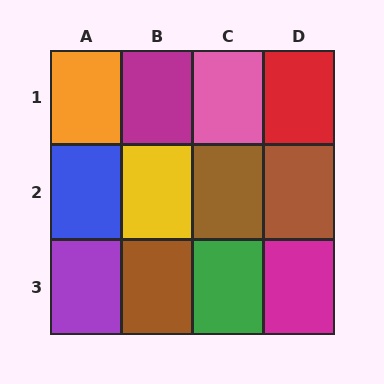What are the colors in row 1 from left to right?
Orange, magenta, pink, red.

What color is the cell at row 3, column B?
Brown.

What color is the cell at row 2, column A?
Blue.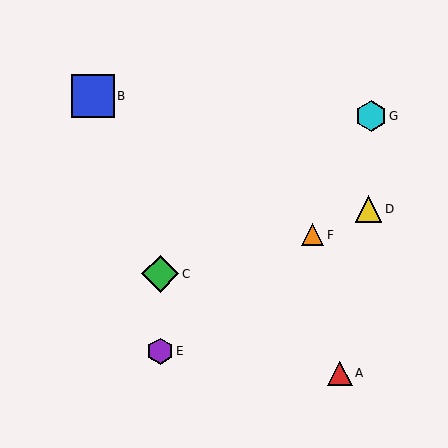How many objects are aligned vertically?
2 objects (C, E) are aligned vertically.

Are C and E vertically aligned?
Yes, both are at x≈160.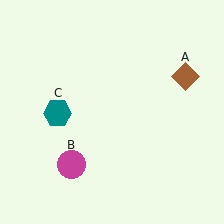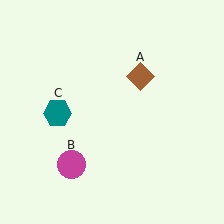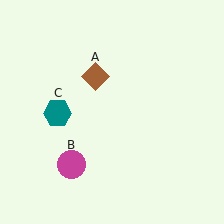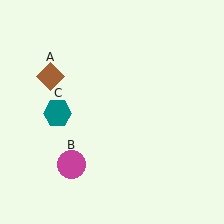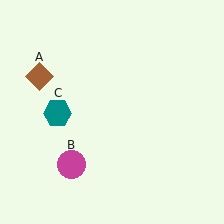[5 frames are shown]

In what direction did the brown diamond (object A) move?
The brown diamond (object A) moved left.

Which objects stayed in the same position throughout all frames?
Magenta circle (object B) and teal hexagon (object C) remained stationary.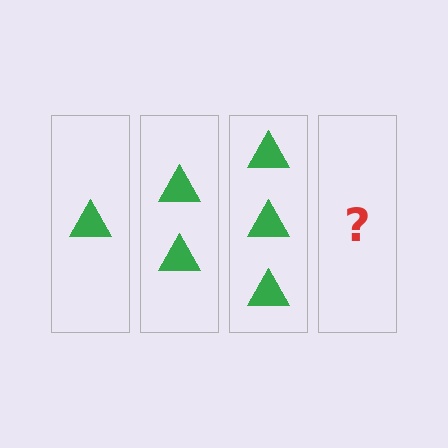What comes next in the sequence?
The next element should be 4 triangles.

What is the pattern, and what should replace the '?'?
The pattern is that each step adds one more triangle. The '?' should be 4 triangles.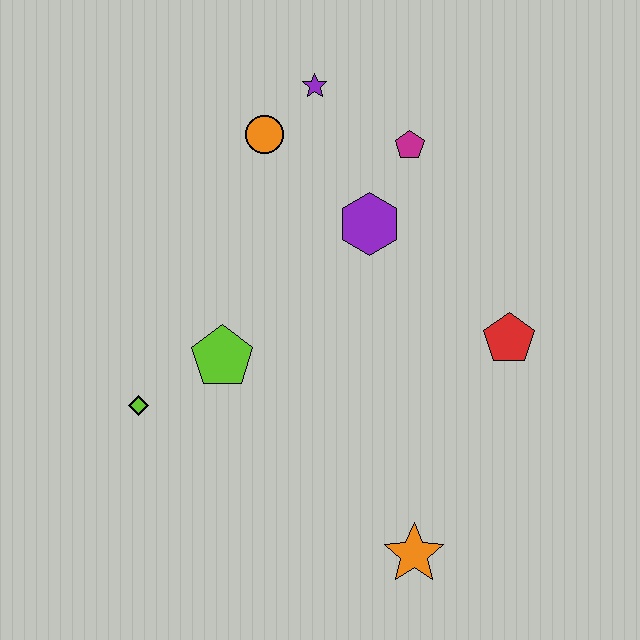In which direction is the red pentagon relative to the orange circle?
The red pentagon is to the right of the orange circle.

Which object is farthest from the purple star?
The orange star is farthest from the purple star.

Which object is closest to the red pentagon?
The purple hexagon is closest to the red pentagon.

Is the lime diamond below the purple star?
Yes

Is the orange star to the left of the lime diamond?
No